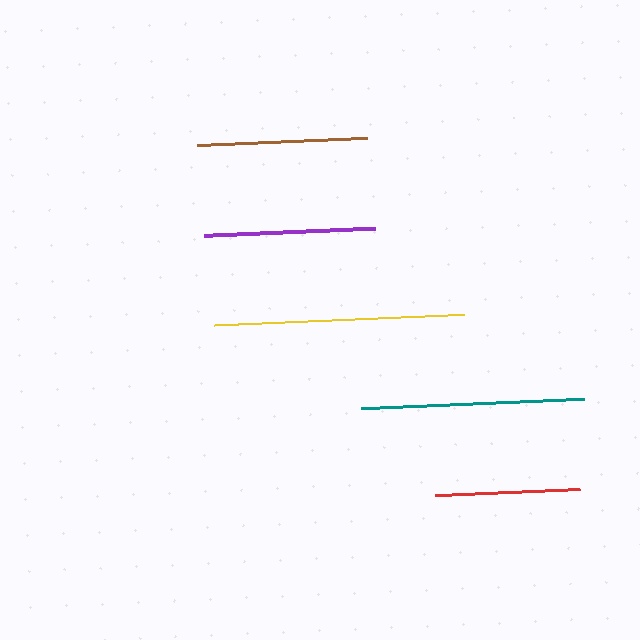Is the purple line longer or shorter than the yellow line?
The yellow line is longer than the purple line.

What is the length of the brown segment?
The brown segment is approximately 170 pixels long.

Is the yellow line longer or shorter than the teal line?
The yellow line is longer than the teal line.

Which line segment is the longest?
The yellow line is the longest at approximately 250 pixels.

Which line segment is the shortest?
The red line is the shortest at approximately 146 pixels.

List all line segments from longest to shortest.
From longest to shortest: yellow, teal, purple, brown, red.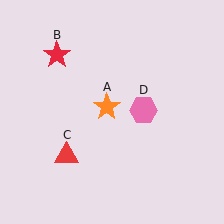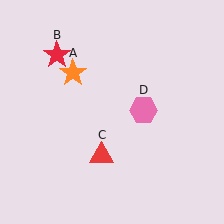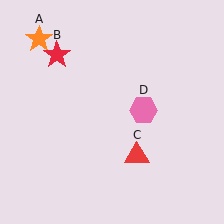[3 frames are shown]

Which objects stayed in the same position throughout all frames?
Red star (object B) and pink hexagon (object D) remained stationary.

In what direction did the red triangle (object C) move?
The red triangle (object C) moved right.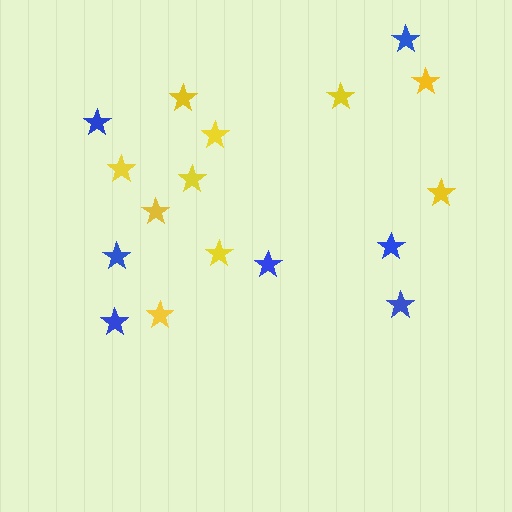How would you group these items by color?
There are 2 groups: one group of yellow stars (10) and one group of blue stars (7).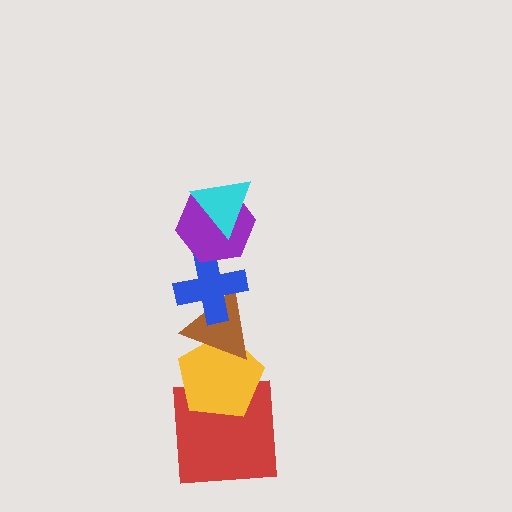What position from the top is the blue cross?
The blue cross is 3rd from the top.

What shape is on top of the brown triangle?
The blue cross is on top of the brown triangle.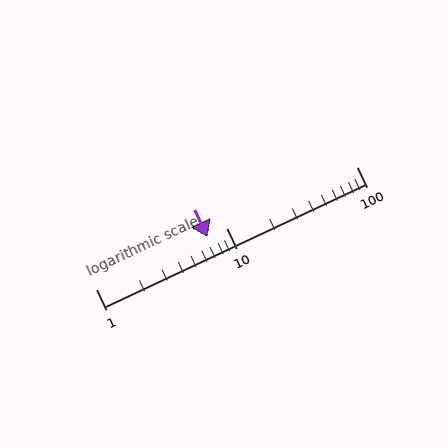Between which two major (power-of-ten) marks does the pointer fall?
The pointer is between 1 and 10.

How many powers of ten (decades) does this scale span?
The scale spans 2 decades, from 1 to 100.